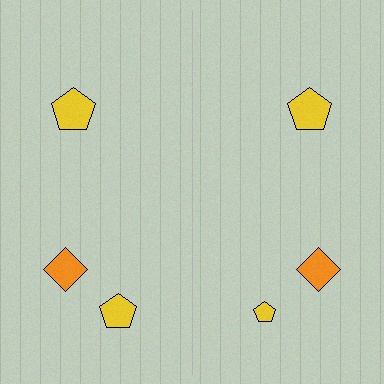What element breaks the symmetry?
The yellow pentagon on the right side has a different size than its mirror counterpart.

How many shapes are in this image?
There are 6 shapes in this image.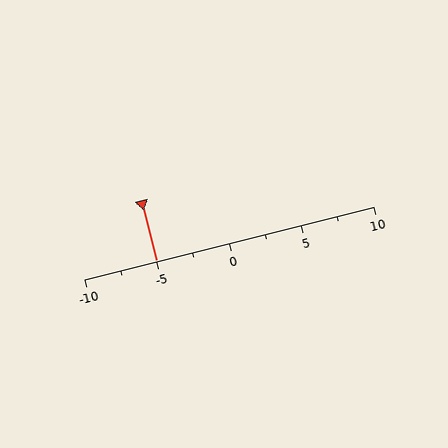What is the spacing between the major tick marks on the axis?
The major ticks are spaced 5 apart.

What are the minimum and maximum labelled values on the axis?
The axis runs from -10 to 10.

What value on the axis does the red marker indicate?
The marker indicates approximately -5.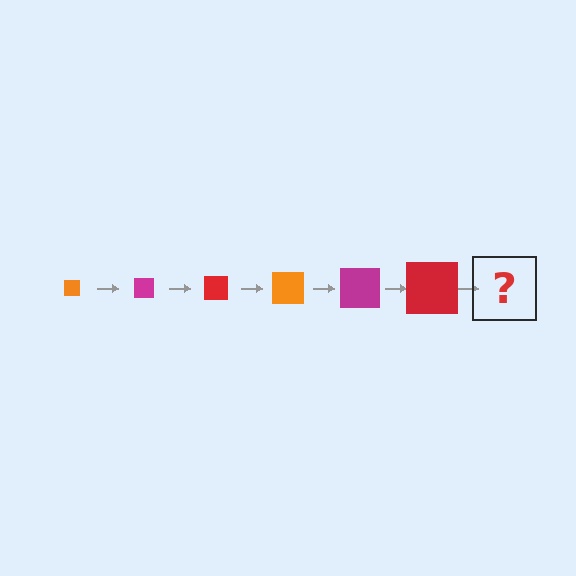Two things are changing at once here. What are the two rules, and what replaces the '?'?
The two rules are that the square grows larger each step and the color cycles through orange, magenta, and red. The '?' should be an orange square, larger than the previous one.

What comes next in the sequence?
The next element should be an orange square, larger than the previous one.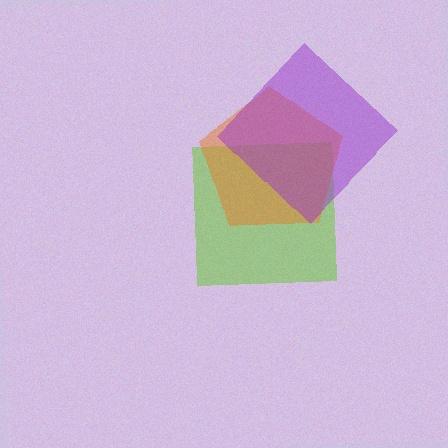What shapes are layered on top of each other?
The layered shapes are: a lime square, an orange pentagon, a purple diamond.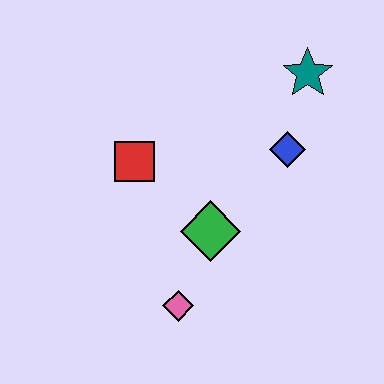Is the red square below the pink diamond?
No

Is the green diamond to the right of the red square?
Yes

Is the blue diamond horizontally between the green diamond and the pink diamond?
No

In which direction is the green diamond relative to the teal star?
The green diamond is below the teal star.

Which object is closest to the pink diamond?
The green diamond is closest to the pink diamond.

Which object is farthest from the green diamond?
The teal star is farthest from the green diamond.